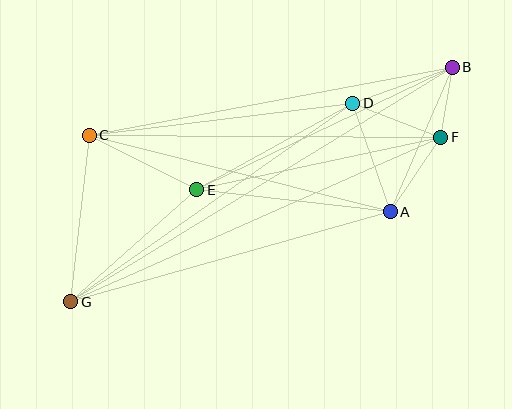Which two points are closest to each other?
Points B and F are closest to each other.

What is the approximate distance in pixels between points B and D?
The distance between B and D is approximately 106 pixels.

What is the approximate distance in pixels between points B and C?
The distance between B and C is approximately 369 pixels.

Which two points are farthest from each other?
Points B and G are farthest from each other.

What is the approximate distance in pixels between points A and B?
The distance between A and B is approximately 157 pixels.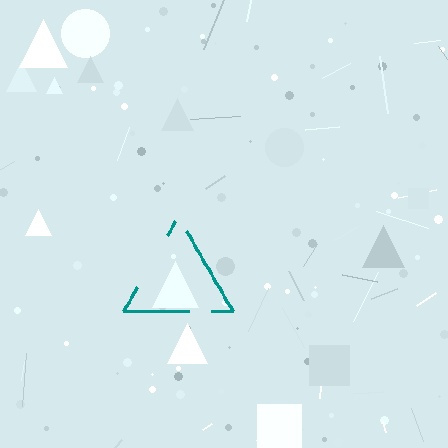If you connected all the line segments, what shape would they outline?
They would outline a triangle.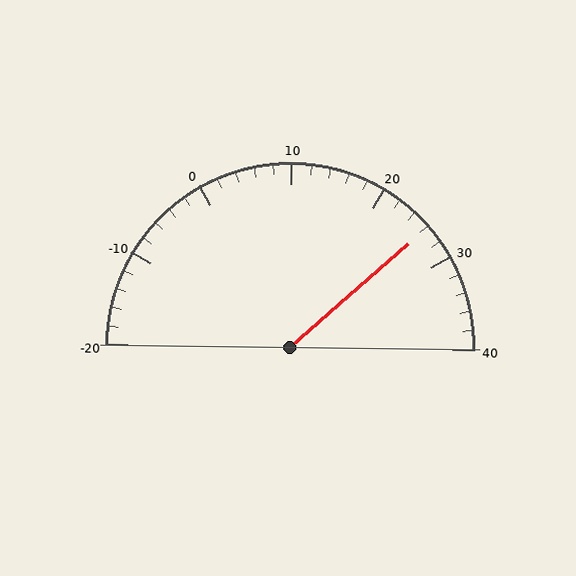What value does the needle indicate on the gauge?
The needle indicates approximately 26.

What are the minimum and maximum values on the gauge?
The gauge ranges from -20 to 40.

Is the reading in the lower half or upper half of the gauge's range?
The reading is in the upper half of the range (-20 to 40).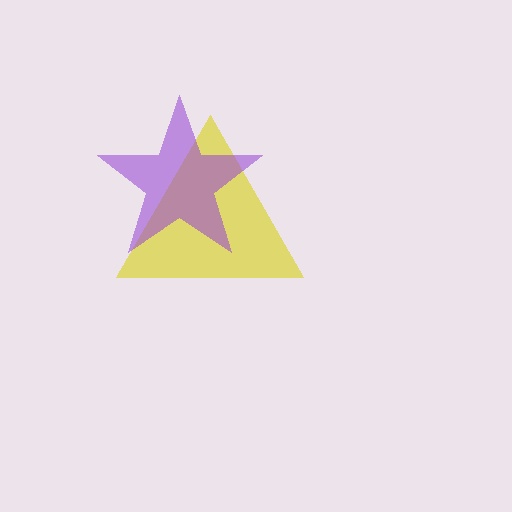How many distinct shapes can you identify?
There are 2 distinct shapes: a yellow triangle, a purple star.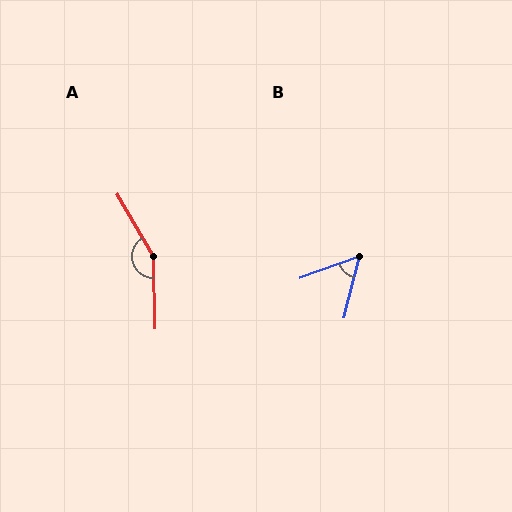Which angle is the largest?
A, at approximately 151 degrees.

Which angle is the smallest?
B, at approximately 56 degrees.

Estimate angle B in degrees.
Approximately 56 degrees.